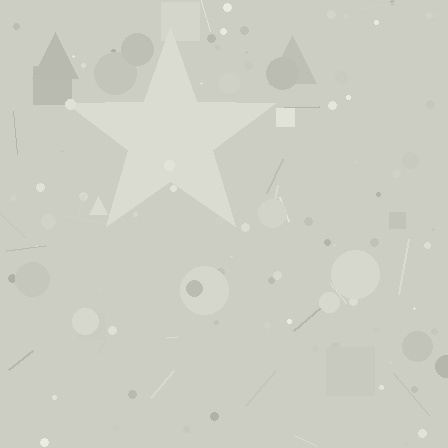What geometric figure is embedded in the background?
A star is embedded in the background.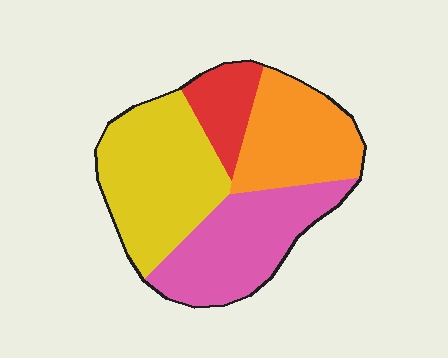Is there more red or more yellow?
Yellow.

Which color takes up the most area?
Yellow, at roughly 35%.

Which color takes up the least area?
Red, at roughly 10%.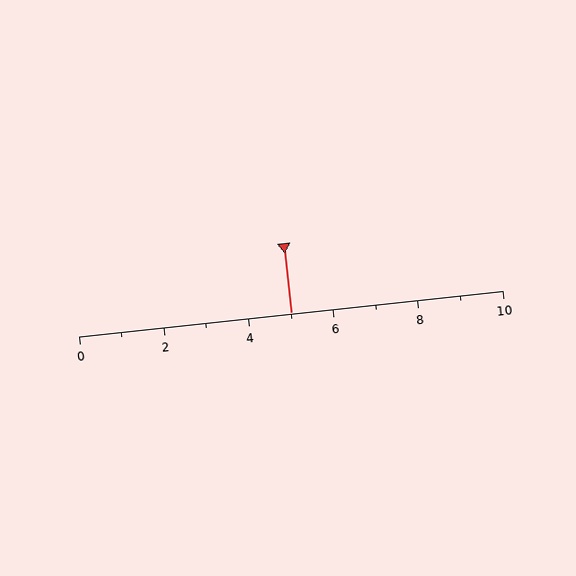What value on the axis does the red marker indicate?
The marker indicates approximately 5.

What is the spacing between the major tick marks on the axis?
The major ticks are spaced 2 apart.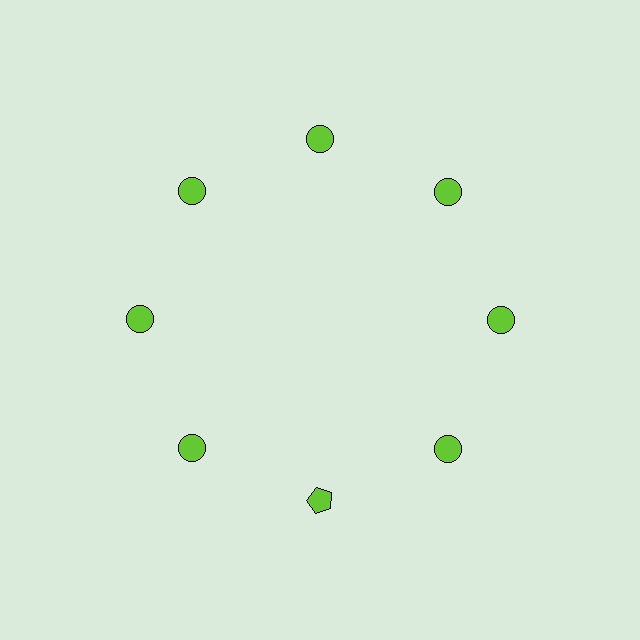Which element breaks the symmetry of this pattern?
The lime pentagon at roughly the 6 o'clock position breaks the symmetry. All other shapes are lime circles.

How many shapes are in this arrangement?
There are 8 shapes arranged in a ring pattern.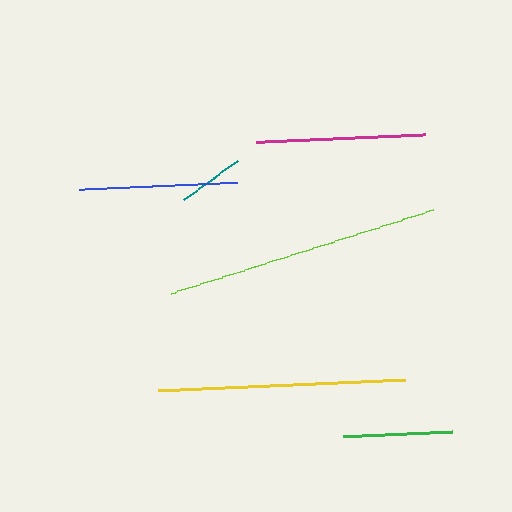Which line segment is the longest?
The lime line is the longest at approximately 276 pixels.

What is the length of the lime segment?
The lime segment is approximately 276 pixels long.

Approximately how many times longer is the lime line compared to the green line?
The lime line is approximately 2.5 times the length of the green line.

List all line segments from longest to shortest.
From longest to shortest: lime, yellow, magenta, blue, green, teal.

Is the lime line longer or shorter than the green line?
The lime line is longer than the green line.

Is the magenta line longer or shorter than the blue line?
The magenta line is longer than the blue line.